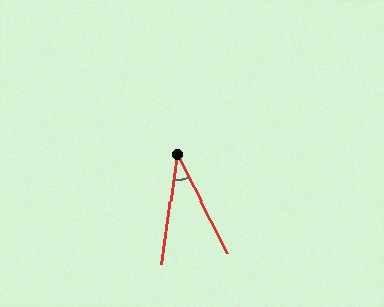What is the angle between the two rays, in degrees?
Approximately 35 degrees.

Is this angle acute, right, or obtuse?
It is acute.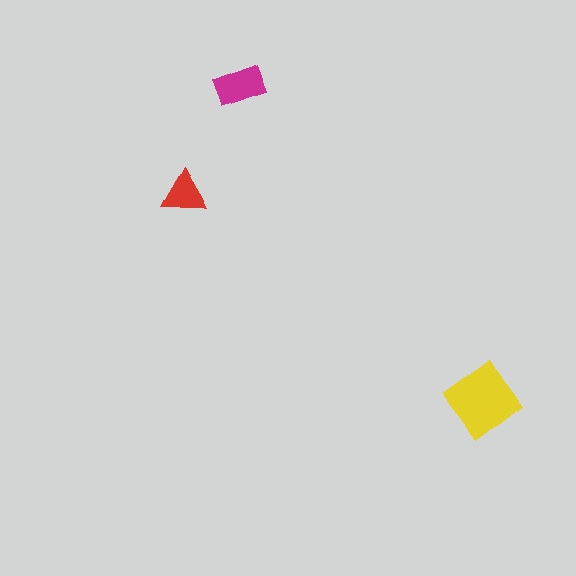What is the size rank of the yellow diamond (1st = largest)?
1st.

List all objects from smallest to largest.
The red triangle, the magenta rectangle, the yellow diamond.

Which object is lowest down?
The yellow diamond is bottommost.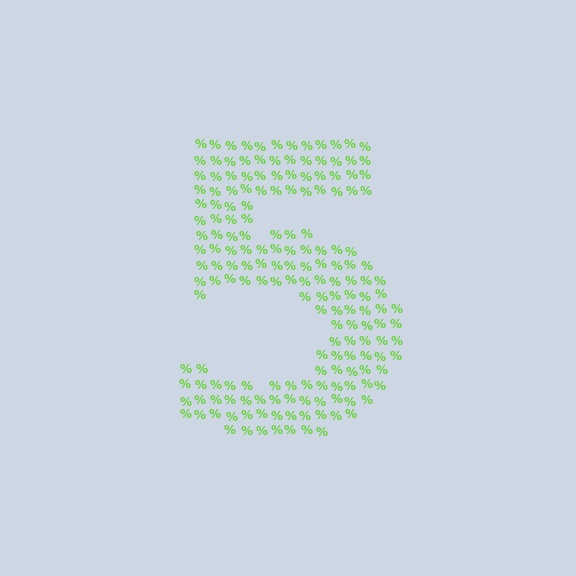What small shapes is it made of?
It is made of small percent signs.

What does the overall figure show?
The overall figure shows the digit 5.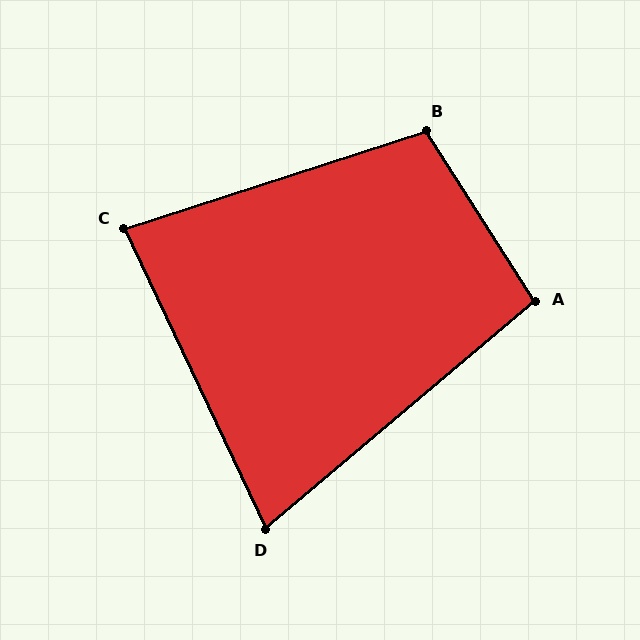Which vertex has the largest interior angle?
B, at approximately 105 degrees.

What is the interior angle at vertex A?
Approximately 97 degrees (obtuse).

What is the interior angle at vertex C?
Approximately 83 degrees (acute).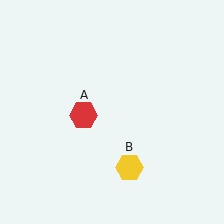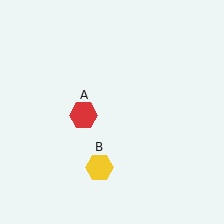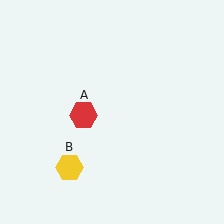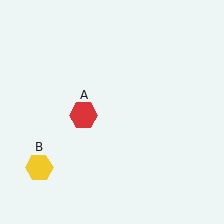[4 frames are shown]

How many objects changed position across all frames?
1 object changed position: yellow hexagon (object B).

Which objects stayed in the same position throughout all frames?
Red hexagon (object A) remained stationary.